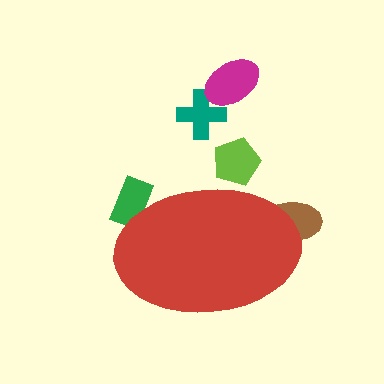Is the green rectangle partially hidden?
Yes, the green rectangle is partially hidden behind the red ellipse.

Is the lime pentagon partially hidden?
Yes, the lime pentagon is partially hidden behind the red ellipse.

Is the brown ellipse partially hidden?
Yes, the brown ellipse is partially hidden behind the red ellipse.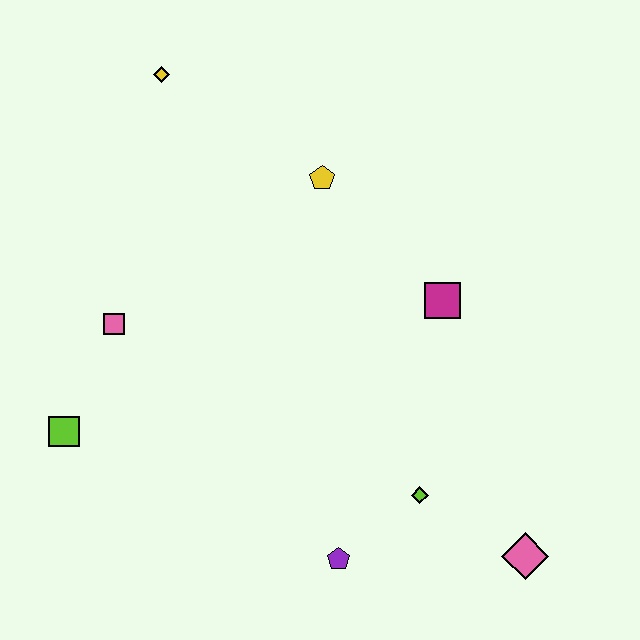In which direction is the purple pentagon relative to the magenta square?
The purple pentagon is below the magenta square.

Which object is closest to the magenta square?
The yellow pentagon is closest to the magenta square.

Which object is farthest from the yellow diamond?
The pink diamond is farthest from the yellow diamond.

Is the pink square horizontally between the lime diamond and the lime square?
Yes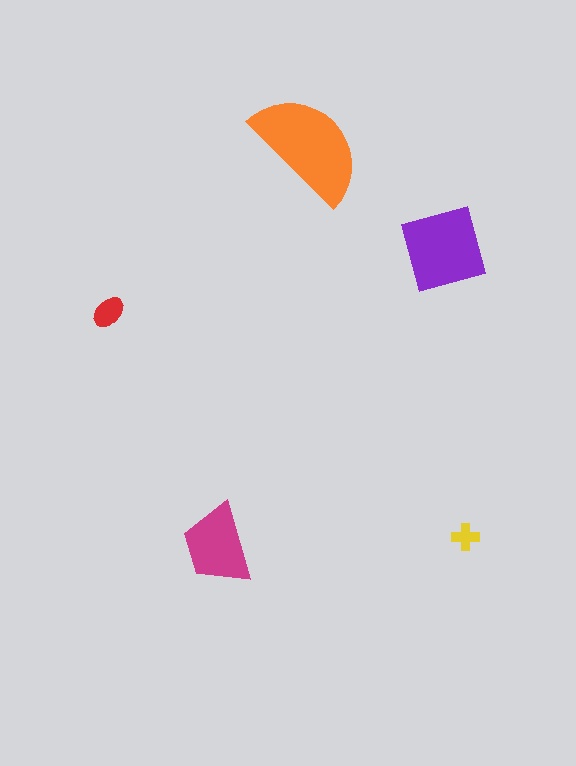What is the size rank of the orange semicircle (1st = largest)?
1st.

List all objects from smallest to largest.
The yellow cross, the red ellipse, the magenta trapezoid, the purple diamond, the orange semicircle.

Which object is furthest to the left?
The red ellipse is leftmost.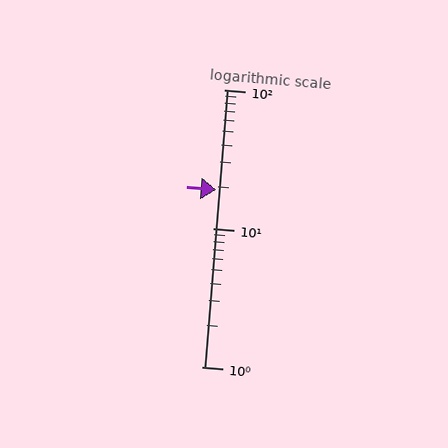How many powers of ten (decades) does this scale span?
The scale spans 2 decades, from 1 to 100.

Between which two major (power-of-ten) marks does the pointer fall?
The pointer is between 10 and 100.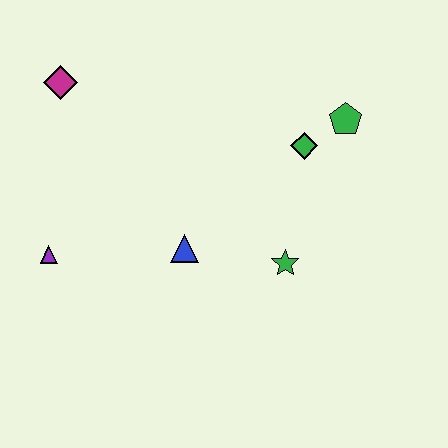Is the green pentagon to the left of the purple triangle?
No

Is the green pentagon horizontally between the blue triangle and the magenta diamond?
No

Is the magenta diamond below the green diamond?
No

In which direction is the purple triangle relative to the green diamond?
The purple triangle is to the left of the green diamond.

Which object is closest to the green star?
The blue triangle is closest to the green star.